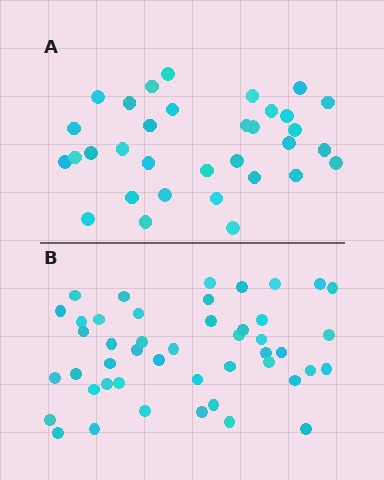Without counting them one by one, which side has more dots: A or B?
Region B (the bottom region) has more dots.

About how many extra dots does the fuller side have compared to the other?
Region B has approximately 15 more dots than region A.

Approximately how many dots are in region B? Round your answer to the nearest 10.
About 50 dots. (The exact count is 46, which rounds to 50.)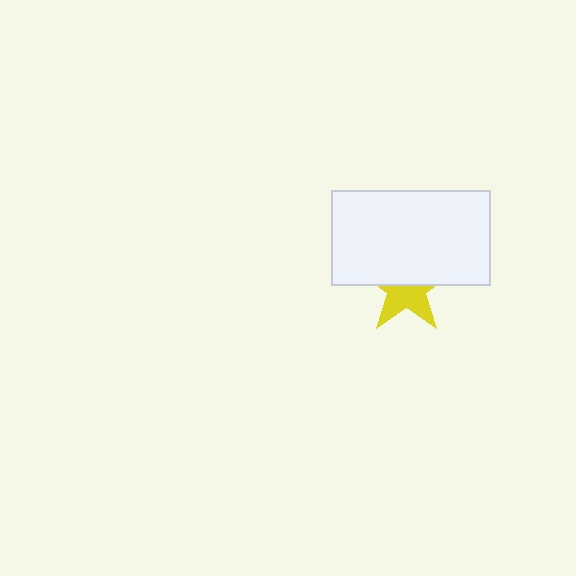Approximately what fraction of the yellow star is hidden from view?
Roughly 50% of the yellow star is hidden behind the white rectangle.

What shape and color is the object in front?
The object in front is a white rectangle.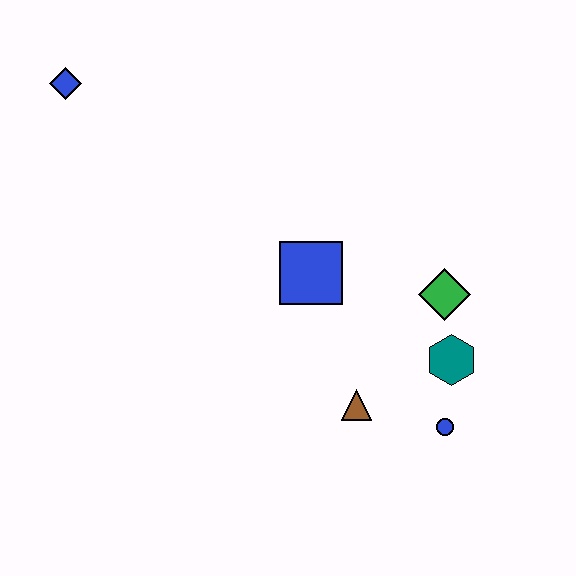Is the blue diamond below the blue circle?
No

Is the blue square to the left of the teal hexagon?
Yes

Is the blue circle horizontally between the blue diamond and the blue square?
No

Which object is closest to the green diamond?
The teal hexagon is closest to the green diamond.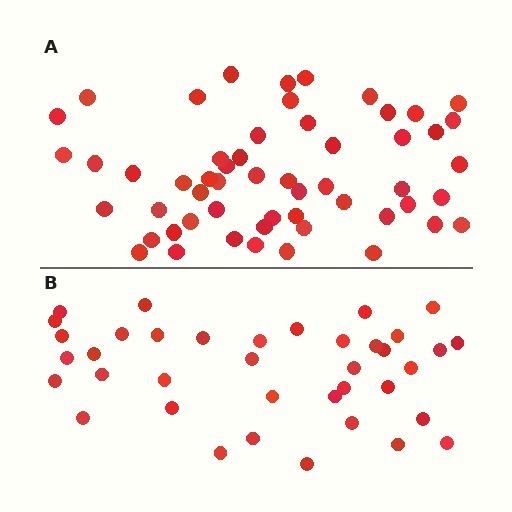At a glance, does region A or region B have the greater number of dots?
Region A (the top region) has more dots.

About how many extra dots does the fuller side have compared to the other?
Region A has approximately 15 more dots than region B.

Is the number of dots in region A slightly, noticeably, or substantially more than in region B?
Region A has noticeably more, but not dramatically so. The ratio is roughly 1.4 to 1.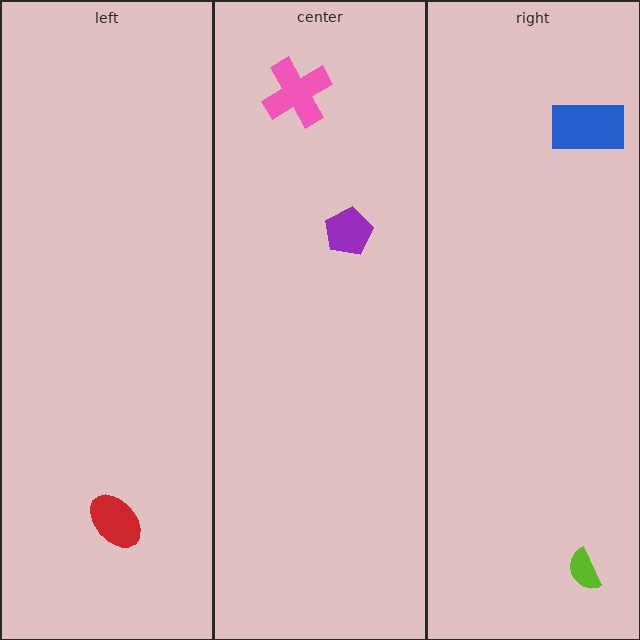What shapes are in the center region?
The purple pentagon, the pink cross.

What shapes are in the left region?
The red ellipse.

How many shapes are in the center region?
2.